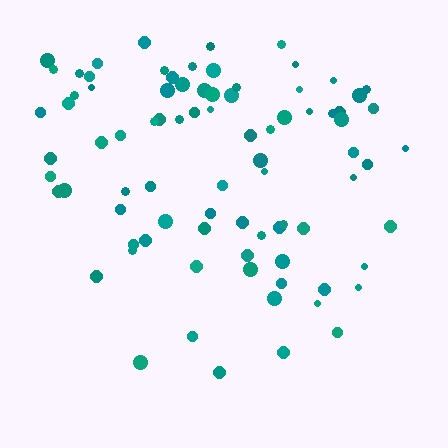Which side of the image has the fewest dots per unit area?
The bottom.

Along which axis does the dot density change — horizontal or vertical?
Vertical.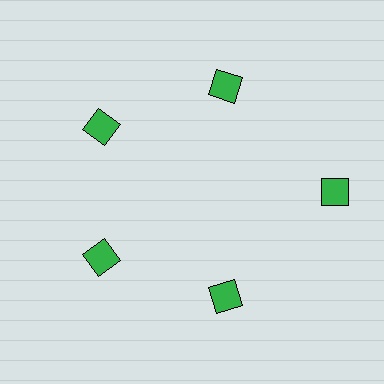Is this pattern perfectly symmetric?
No. The 5 green diamonds are arranged in a ring, but one element near the 3 o'clock position is pushed outward from the center, breaking the 5-fold rotational symmetry.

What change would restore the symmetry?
The symmetry would be restored by moving it inward, back onto the ring so that all 5 diamonds sit at equal angles and equal distance from the center.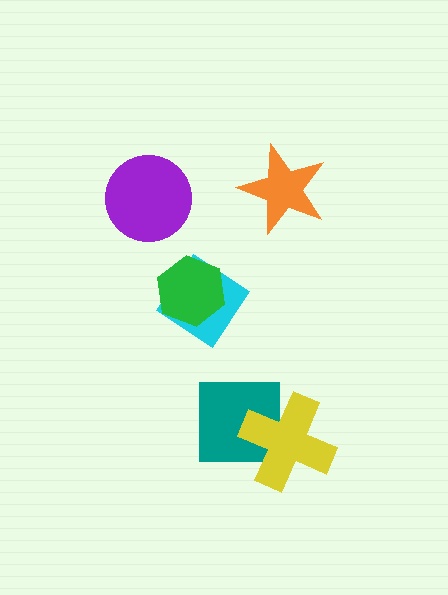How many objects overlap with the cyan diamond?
1 object overlaps with the cyan diamond.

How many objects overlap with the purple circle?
0 objects overlap with the purple circle.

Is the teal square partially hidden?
Yes, it is partially covered by another shape.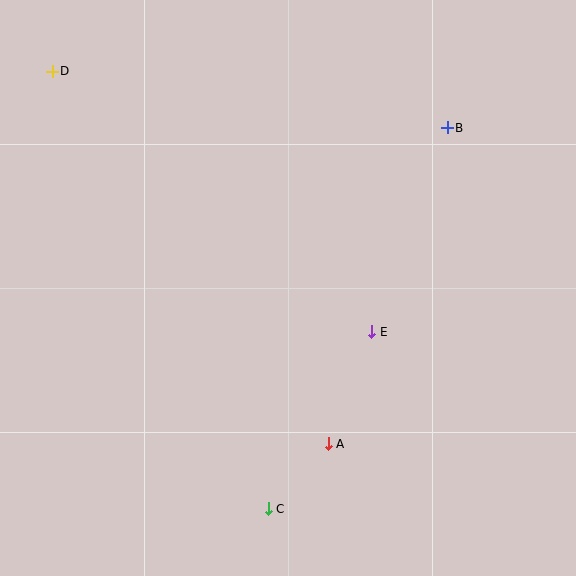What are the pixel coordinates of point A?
Point A is at (328, 444).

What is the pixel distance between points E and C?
The distance between E and C is 205 pixels.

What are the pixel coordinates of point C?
Point C is at (268, 509).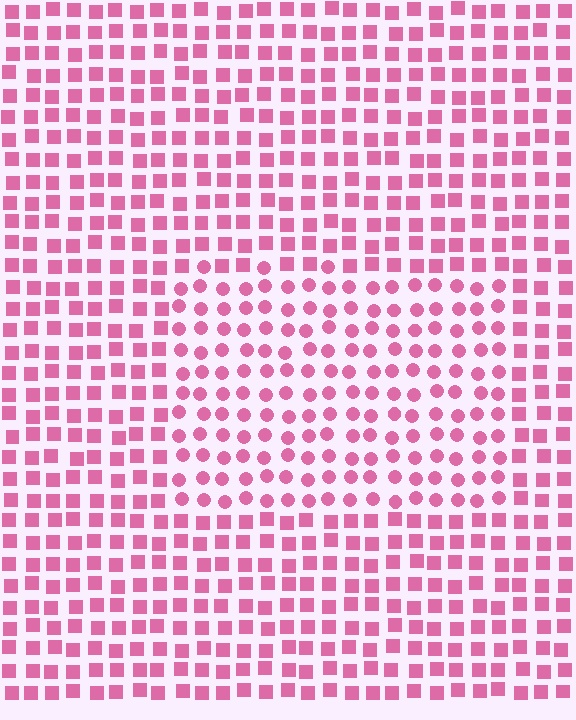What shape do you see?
I see a rectangle.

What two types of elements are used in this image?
The image uses circles inside the rectangle region and squares outside it.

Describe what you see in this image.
The image is filled with small pink elements arranged in a uniform grid. A rectangle-shaped region contains circles, while the surrounding area contains squares. The boundary is defined purely by the change in element shape.